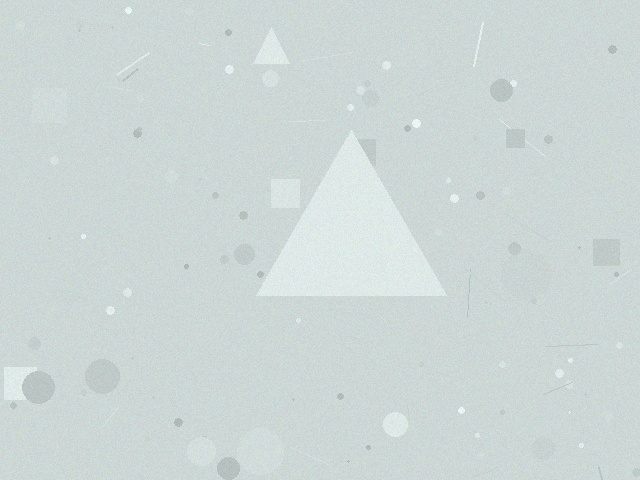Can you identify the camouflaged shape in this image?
The camouflaged shape is a triangle.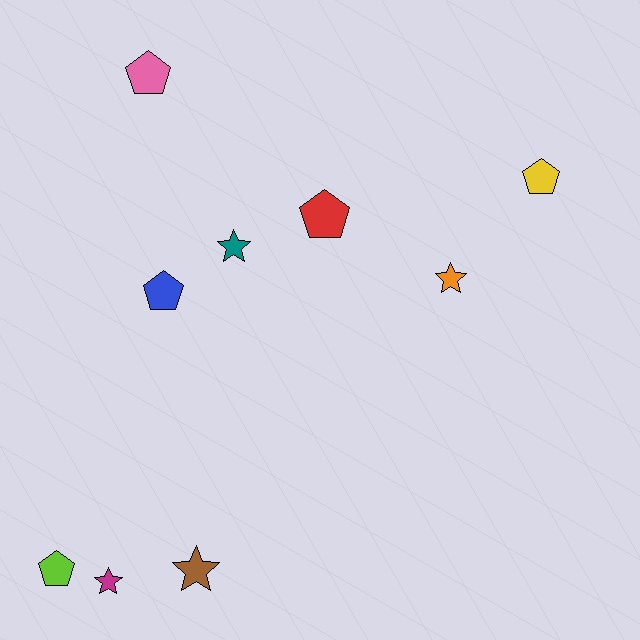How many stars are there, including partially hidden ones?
There are 4 stars.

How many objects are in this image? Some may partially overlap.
There are 9 objects.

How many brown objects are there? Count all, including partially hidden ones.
There is 1 brown object.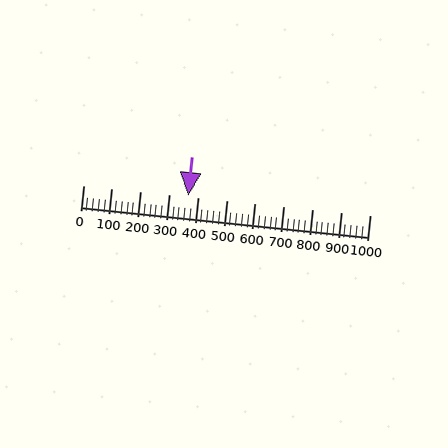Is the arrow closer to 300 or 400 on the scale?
The arrow is closer to 400.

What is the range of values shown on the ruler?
The ruler shows values from 0 to 1000.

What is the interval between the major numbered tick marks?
The major tick marks are spaced 100 units apart.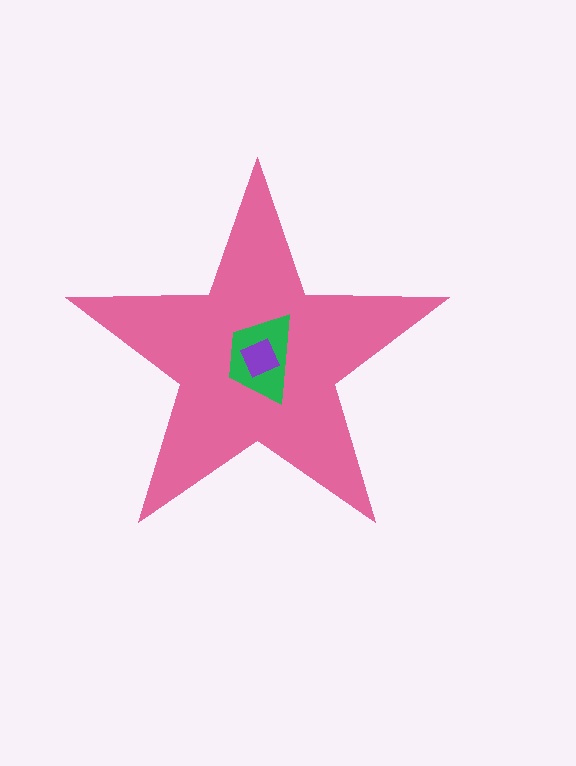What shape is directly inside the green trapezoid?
The purple diamond.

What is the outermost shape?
The pink star.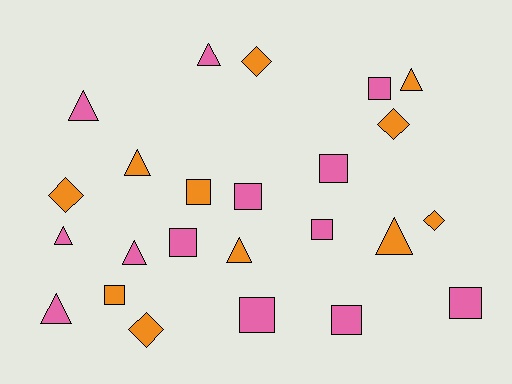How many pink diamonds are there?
There are no pink diamonds.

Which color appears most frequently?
Pink, with 13 objects.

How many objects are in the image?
There are 24 objects.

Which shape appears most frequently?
Square, with 10 objects.